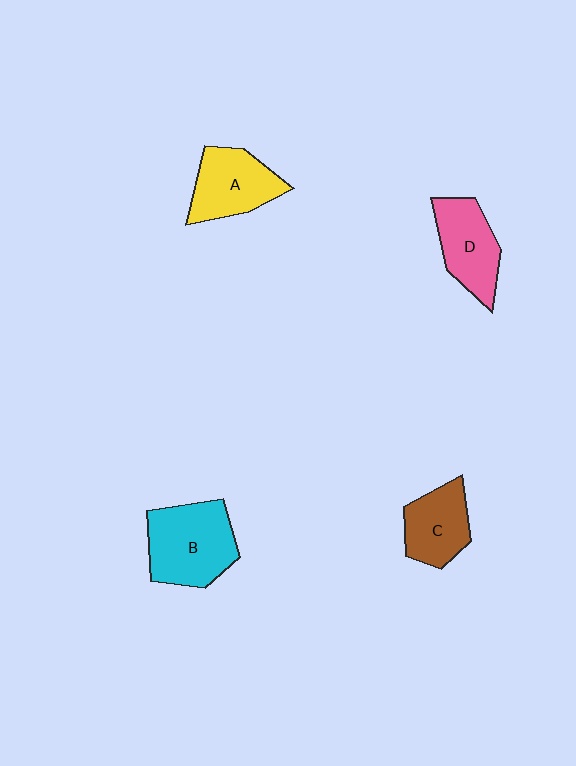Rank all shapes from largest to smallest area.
From largest to smallest: B (cyan), A (yellow), D (pink), C (brown).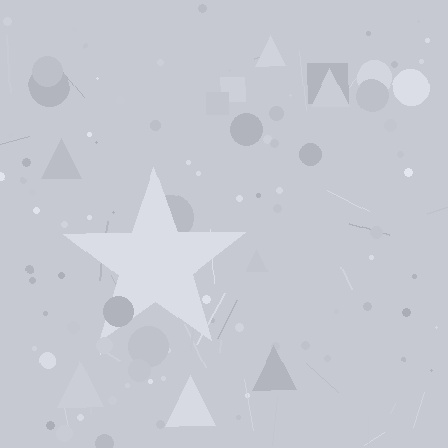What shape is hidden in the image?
A star is hidden in the image.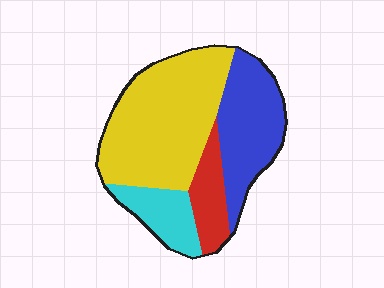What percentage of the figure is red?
Red takes up less than a quarter of the figure.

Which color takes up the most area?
Yellow, at roughly 45%.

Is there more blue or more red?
Blue.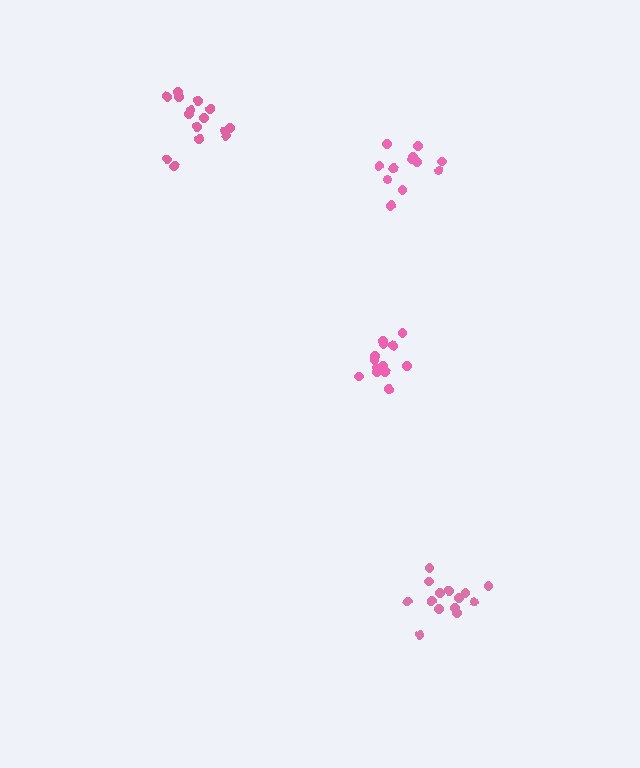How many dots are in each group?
Group 1: 14 dots, Group 2: 15 dots, Group 3: 13 dots, Group 4: 13 dots (55 total).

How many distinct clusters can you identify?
There are 4 distinct clusters.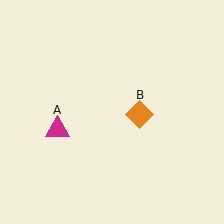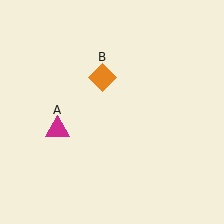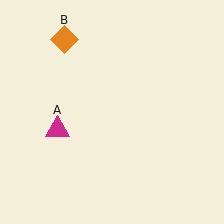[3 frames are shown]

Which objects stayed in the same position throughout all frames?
Magenta triangle (object A) remained stationary.